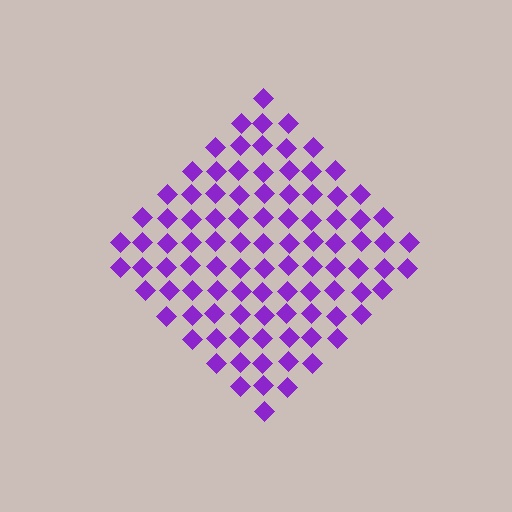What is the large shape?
The large shape is a diamond.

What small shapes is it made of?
It is made of small diamonds.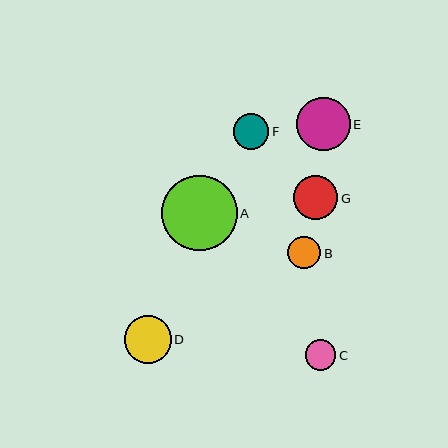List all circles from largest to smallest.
From largest to smallest: A, E, D, G, F, B, C.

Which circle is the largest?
Circle A is the largest with a size of approximately 76 pixels.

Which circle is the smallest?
Circle C is the smallest with a size of approximately 31 pixels.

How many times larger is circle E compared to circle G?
Circle E is approximately 1.2 times the size of circle G.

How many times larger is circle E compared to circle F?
Circle E is approximately 1.5 times the size of circle F.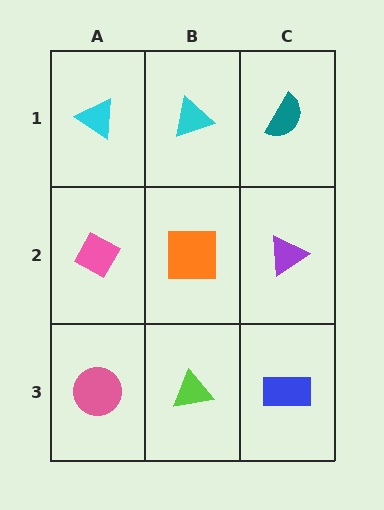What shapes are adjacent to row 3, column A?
A pink diamond (row 2, column A), a lime triangle (row 3, column B).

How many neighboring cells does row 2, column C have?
3.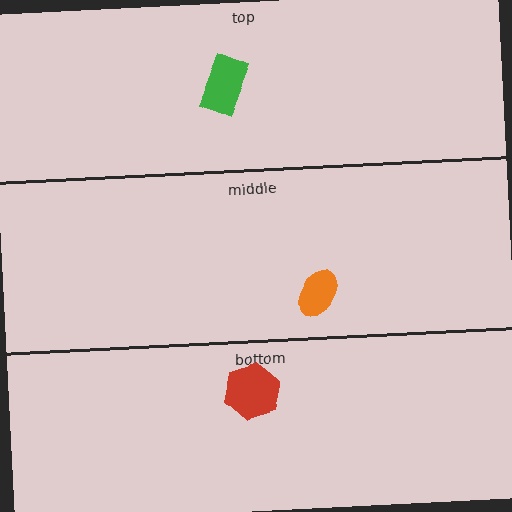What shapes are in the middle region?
The orange ellipse.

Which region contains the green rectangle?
The top region.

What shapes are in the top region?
The green rectangle.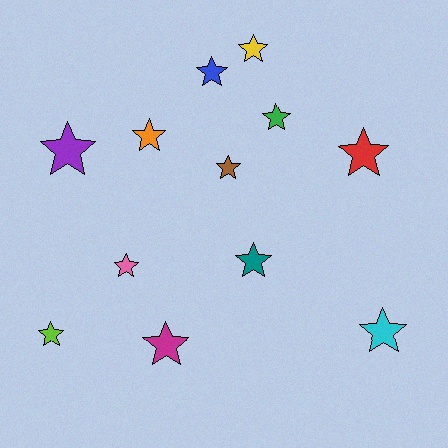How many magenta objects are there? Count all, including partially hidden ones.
There is 1 magenta object.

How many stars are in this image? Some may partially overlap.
There are 12 stars.